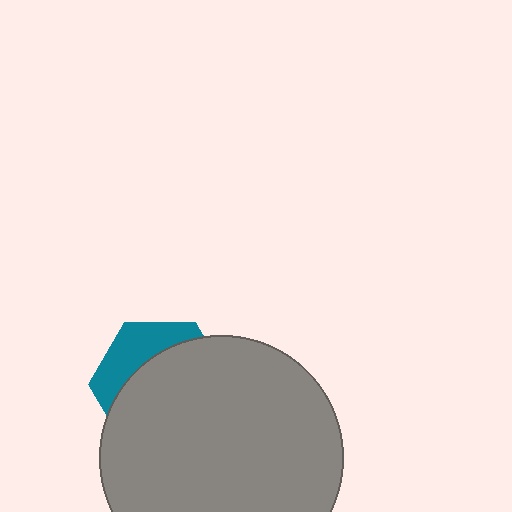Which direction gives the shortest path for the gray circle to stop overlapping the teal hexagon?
Moving down gives the shortest separation.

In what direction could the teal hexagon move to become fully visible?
The teal hexagon could move up. That would shift it out from behind the gray circle entirely.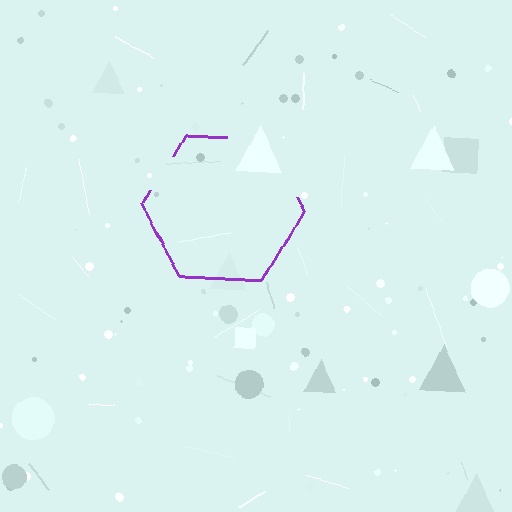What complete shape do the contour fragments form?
The contour fragments form a hexagon.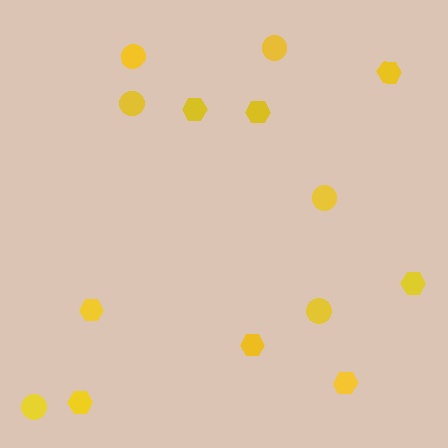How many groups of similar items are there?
There are 2 groups: one group of hexagons (8) and one group of circles (6).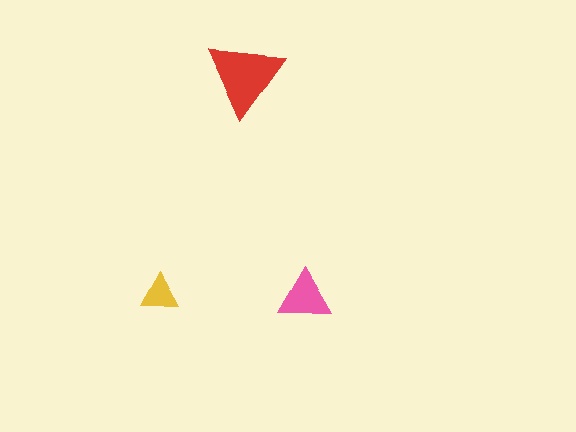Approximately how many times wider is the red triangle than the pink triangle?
About 1.5 times wider.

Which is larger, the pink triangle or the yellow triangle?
The pink one.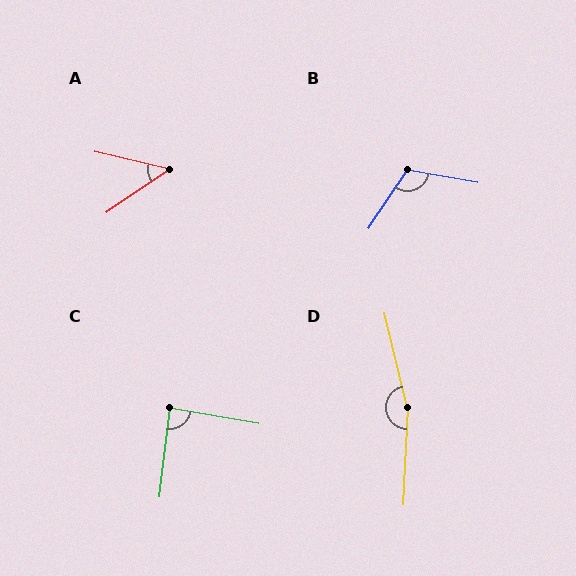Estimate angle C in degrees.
Approximately 87 degrees.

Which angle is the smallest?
A, at approximately 48 degrees.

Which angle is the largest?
D, at approximately 164 degrees.